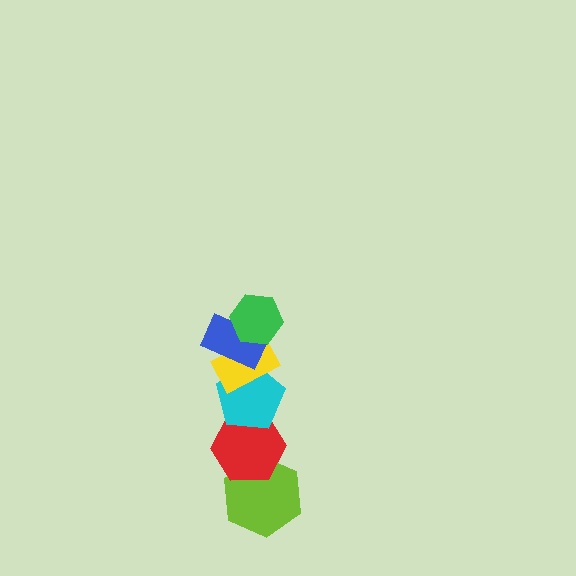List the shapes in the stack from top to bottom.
From top to bottom: the green hexagon, the blue rectangle, the yellow rectangle, the cyan pentagon, the red hexagon, the lime hexagon.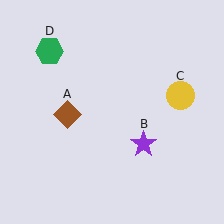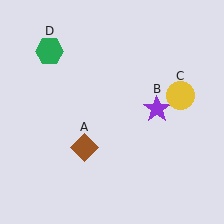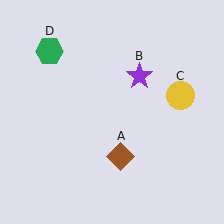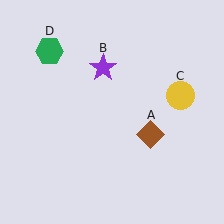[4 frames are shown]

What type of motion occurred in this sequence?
The brown diamond (object A), purple star (object B) rotated counterclockwise around the center of the scene.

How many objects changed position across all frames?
2 objects changed position: brown diamond (object A), purple star (object B).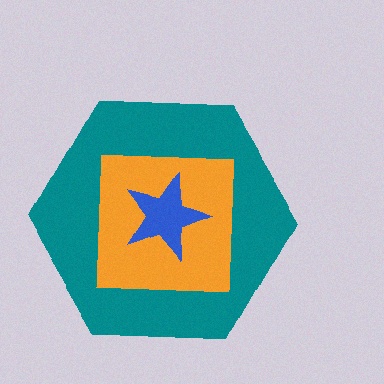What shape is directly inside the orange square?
The blue star.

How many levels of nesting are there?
3.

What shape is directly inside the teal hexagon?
The orange square.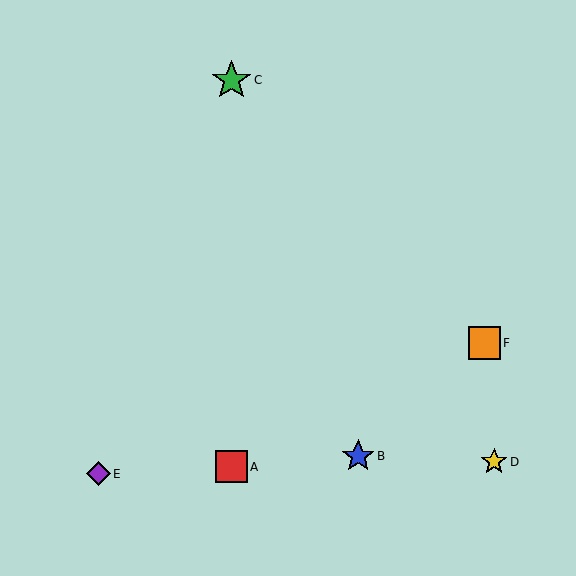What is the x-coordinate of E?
Object E is at x≈98.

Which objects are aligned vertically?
Objects A, C are aligned vertically.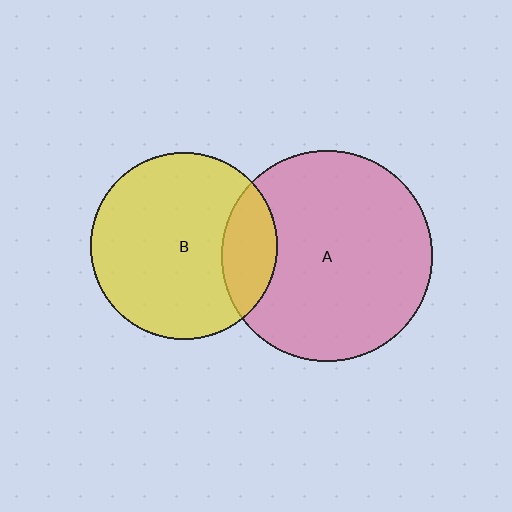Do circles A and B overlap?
Yes.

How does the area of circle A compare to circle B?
Approximately 1.3 times.